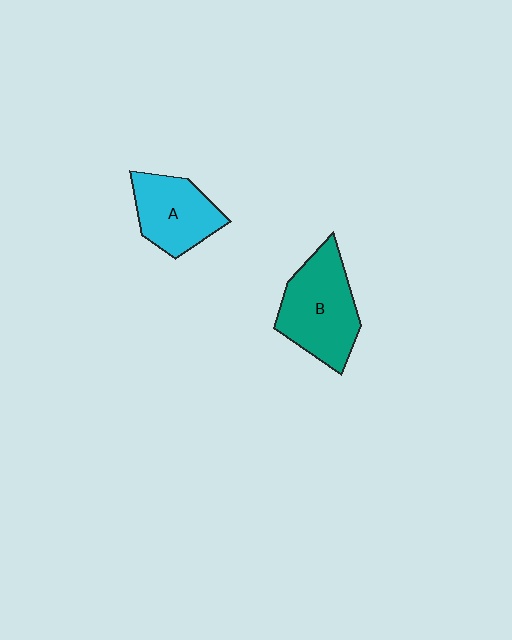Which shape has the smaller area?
Shape A (cyan).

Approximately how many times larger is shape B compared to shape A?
Approximately 1.3 times.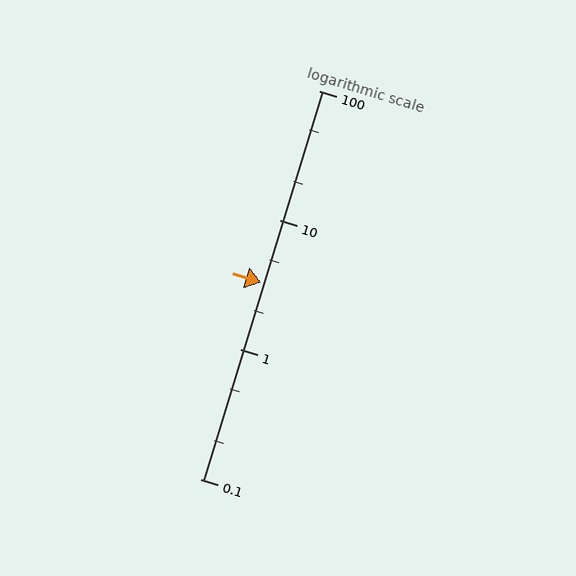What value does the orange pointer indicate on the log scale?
The pointer indicates approximately 3.3.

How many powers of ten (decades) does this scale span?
The scale spans 3 decades, from 0.1 to 100.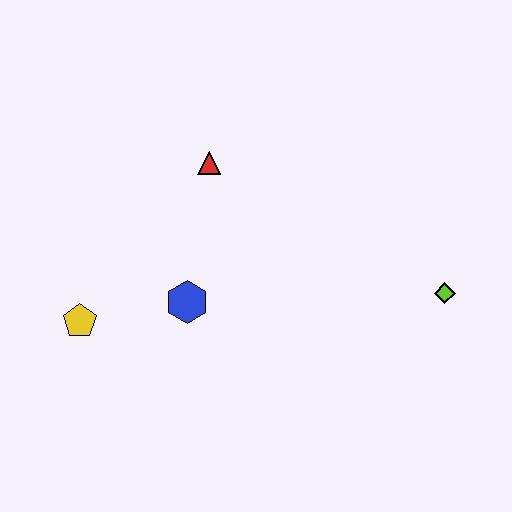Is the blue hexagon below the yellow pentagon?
No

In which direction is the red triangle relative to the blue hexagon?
The red triangle is above the blue hexagon.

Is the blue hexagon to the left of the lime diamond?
Yes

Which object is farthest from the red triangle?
The lime diamond is farthest from the red triangle.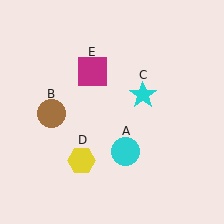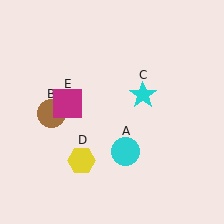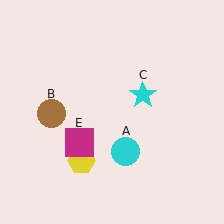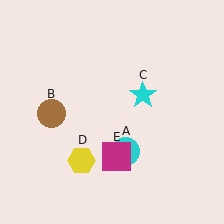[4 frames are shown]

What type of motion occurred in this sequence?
The magenta square (object E) rotated counterclockwise around the center of the scene.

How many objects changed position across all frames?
1 object changed position: magenta square (object E).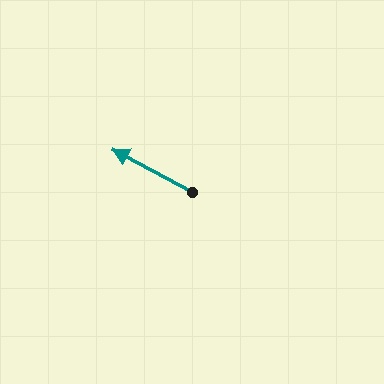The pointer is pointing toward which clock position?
Roughly 10 o'clock.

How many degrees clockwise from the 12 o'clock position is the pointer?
Approximately 298 degrees.